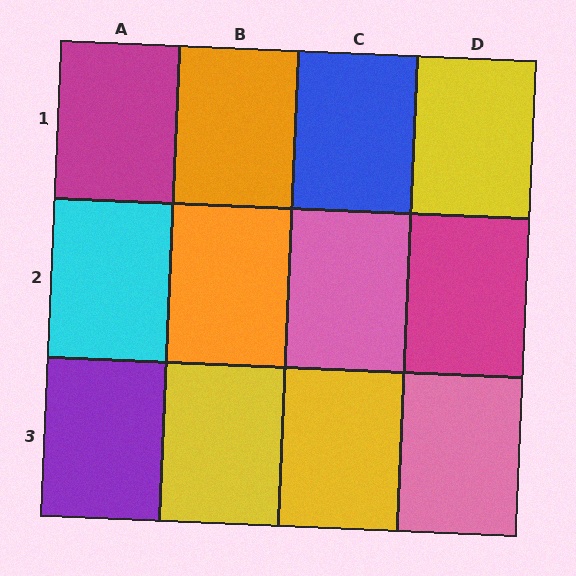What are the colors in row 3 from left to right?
Purple, yellow, yellow, pink.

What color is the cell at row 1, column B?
Orange.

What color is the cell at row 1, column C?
Blue.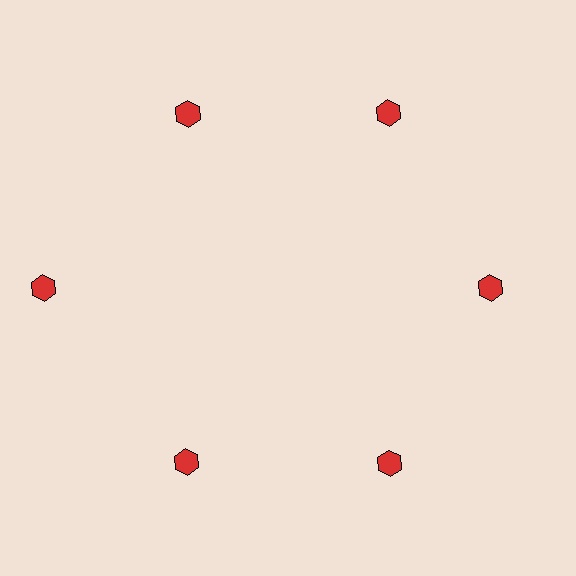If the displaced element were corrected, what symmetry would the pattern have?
It would have 6-fold rotational symmetry — the pattern would map onto itself every 60 degrees.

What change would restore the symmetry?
The symmetry would be restored by moving it inward, back onto the ring so that all 6 hexagons sit at equal angles and equal distance from the center.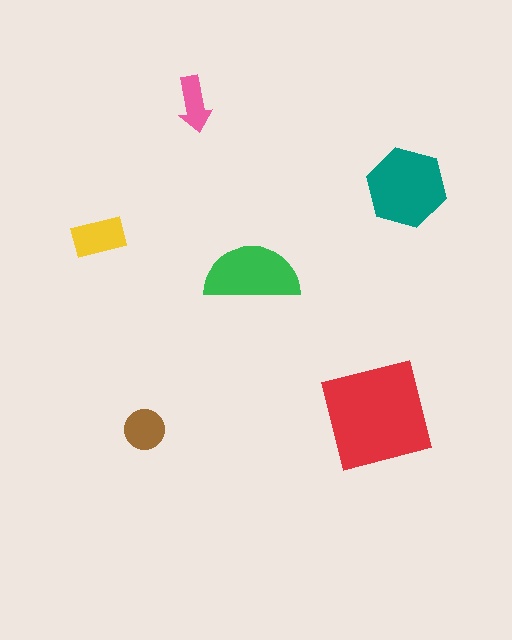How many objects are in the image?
There are 6 objects in the image.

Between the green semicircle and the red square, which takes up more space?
The red square.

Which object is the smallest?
The pink arrow.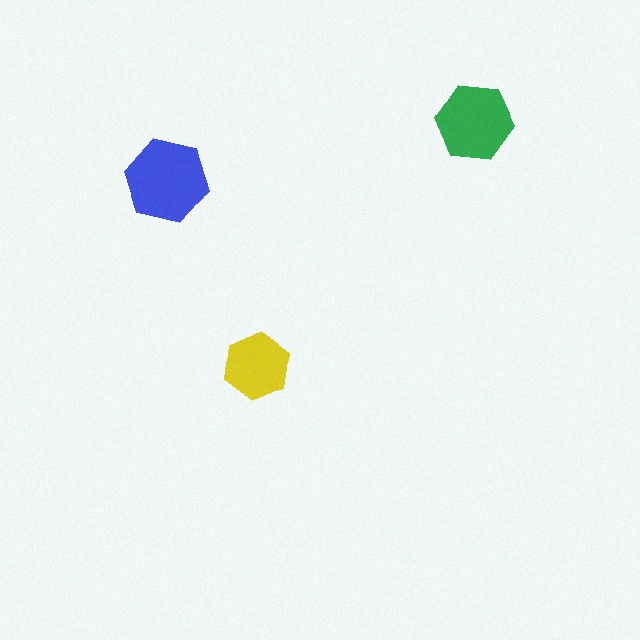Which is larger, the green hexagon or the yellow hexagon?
The green one.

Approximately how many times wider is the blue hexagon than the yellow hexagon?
About 1.5 times wider.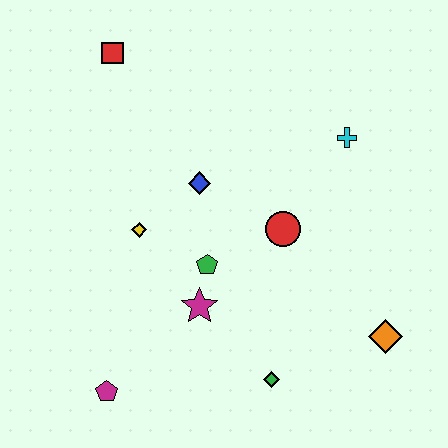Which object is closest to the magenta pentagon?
The magenta star is closest to the magenta pentagon.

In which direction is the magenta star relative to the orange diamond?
The magenta star is to the left of the orange diamond.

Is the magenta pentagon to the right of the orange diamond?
No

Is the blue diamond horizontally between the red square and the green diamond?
Yes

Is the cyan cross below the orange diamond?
No